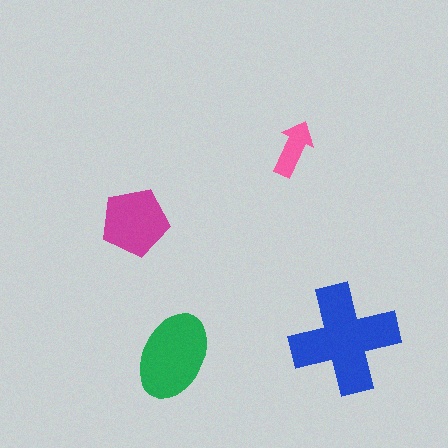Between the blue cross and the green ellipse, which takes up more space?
The blue cross.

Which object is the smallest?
The pink arrow.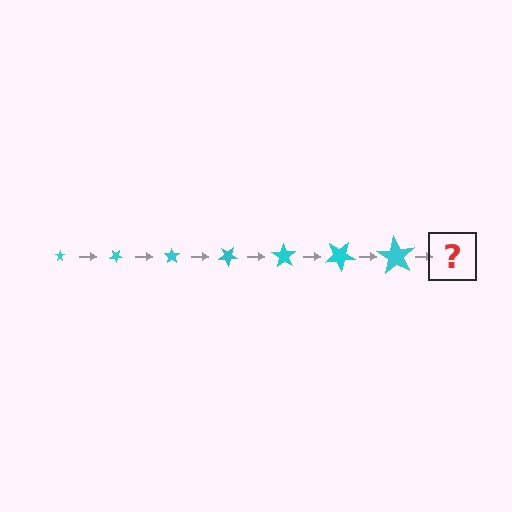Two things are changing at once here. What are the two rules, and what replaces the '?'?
The two rules are that the star grows larger each step and it rotates 35 degrees each step. The '?' should be a star, larger than the previous one and rotated 245 degrees from the start.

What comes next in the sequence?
The next element should be a star, larger than the previous one and rotated 245 degrees from the start.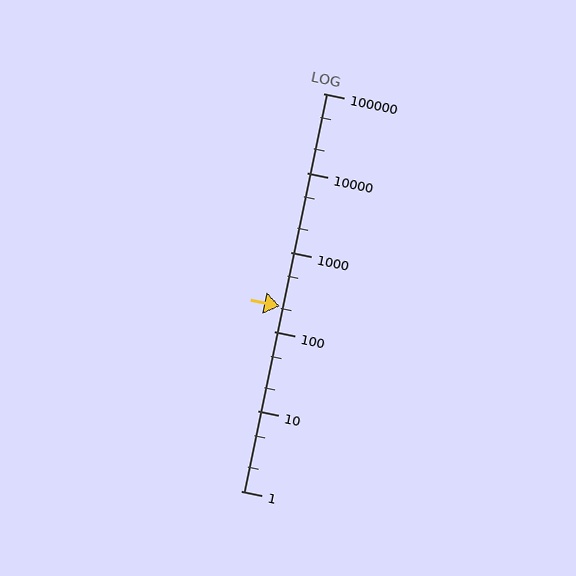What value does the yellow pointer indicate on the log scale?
The pointer indicates approximately 210.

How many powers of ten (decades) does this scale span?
The scale spans 5 decades, from 1 to 100000.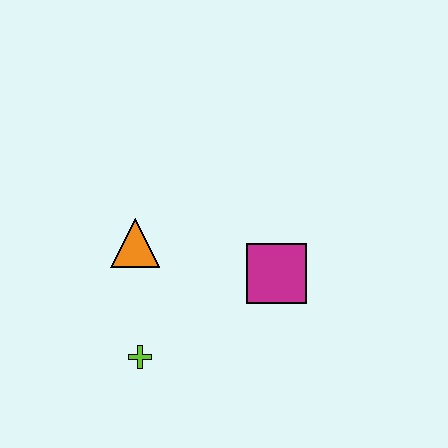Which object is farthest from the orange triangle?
The magenta square is farthest from the orange triangle.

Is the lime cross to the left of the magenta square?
Yes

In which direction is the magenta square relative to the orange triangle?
The magenta square is to the right of the orange triangle.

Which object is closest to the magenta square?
The orange triangle is closest to the magenta square.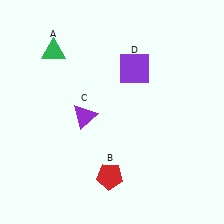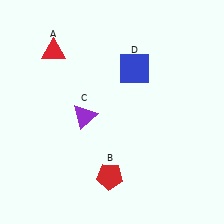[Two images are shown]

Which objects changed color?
A changed from green to red. D changed from purple to blue.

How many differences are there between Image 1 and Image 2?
There are 2 differences between the two images.